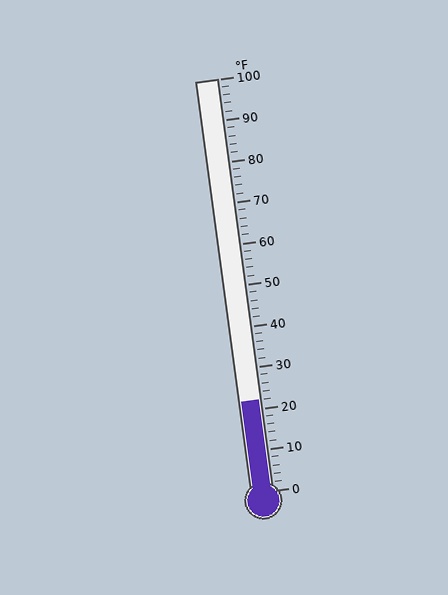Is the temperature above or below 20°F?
The temperature is above 20°F.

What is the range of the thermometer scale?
The thermometer scale ranges from 0°F to 100°F.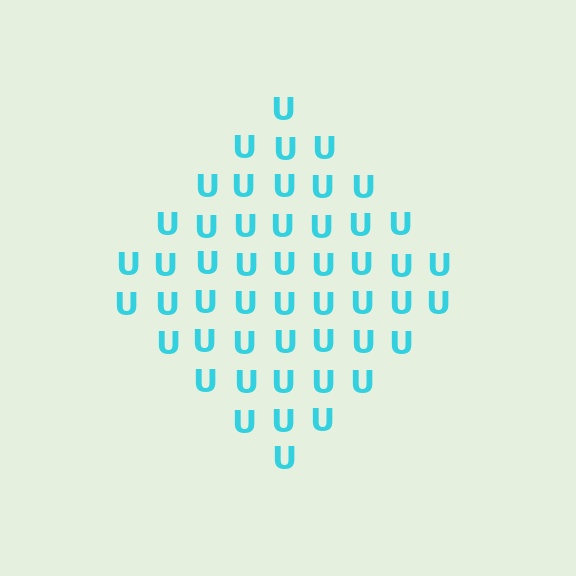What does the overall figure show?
The overall figure shows a diamond.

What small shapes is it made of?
It is made of small letter U's.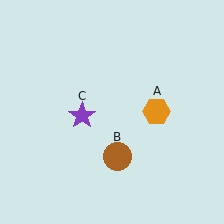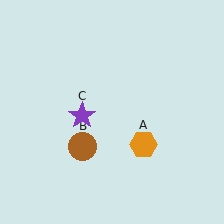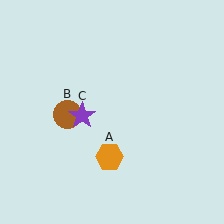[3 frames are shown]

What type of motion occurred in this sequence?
The orange hexagon (object A), brown circle (object B) rotated clockwise around the center of the scene.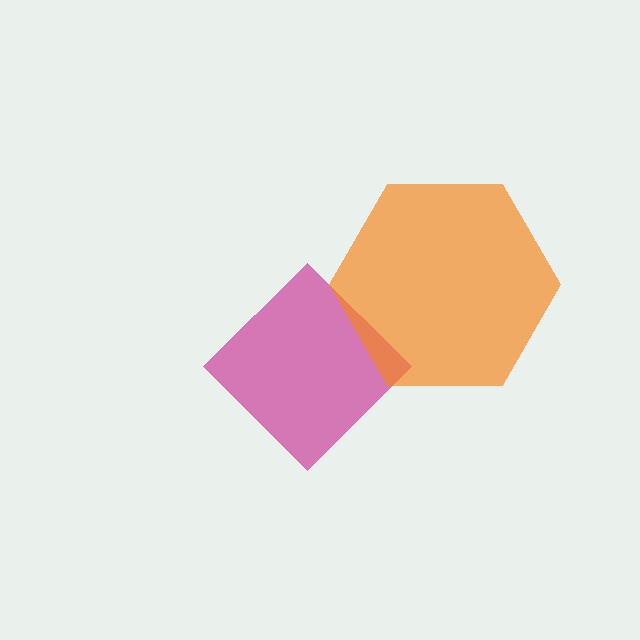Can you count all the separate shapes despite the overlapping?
Yes, there are 2 separate shapes.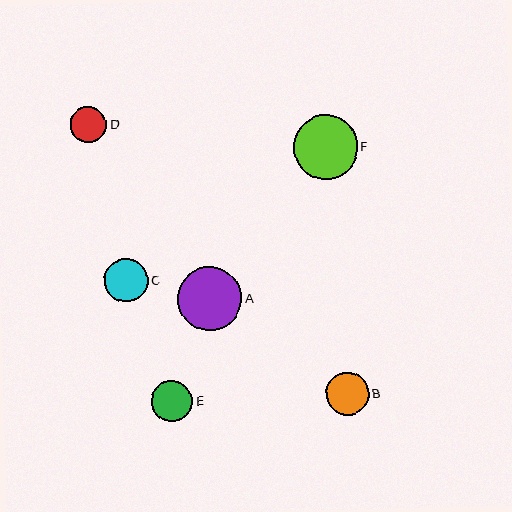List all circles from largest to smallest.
From largest to smallest: F, A, C, B, E, D.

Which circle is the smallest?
Circle D is the smallest with a size of approximately 36 pixels.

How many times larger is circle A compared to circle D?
Circle A is approximately 1.8 times the size of circle D.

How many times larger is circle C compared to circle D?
Circle C is approximately 1.2 times the size of circle D.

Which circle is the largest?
Circle F is the largest with a size of approximately 64 pixels.